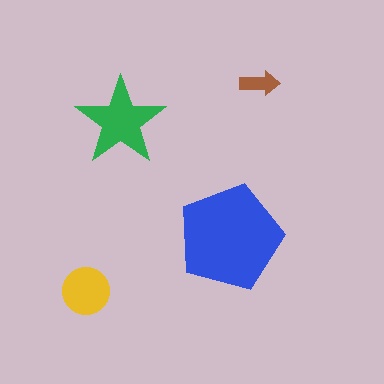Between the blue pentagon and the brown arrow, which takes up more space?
The blue pentagon.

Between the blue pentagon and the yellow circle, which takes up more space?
The blue pentagon.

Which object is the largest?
The blue pentagon.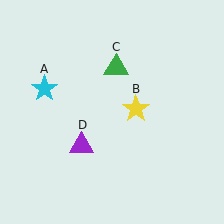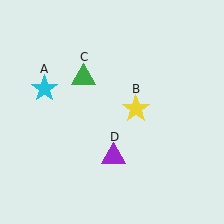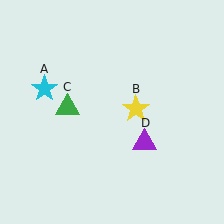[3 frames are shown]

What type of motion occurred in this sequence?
The green triangle (object C), purple triangle (object D) rotated counterclockwise around the center of the scene.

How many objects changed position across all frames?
2 objects changed position: green triangle (object C), purple triangle (object D).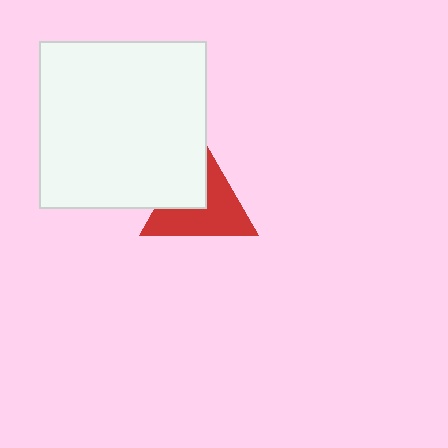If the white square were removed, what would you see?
You would see the complete red triangle.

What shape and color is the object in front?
The object in front is a white square.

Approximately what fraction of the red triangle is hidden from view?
Roughly 38% of the red triangle is hidden behind the white square.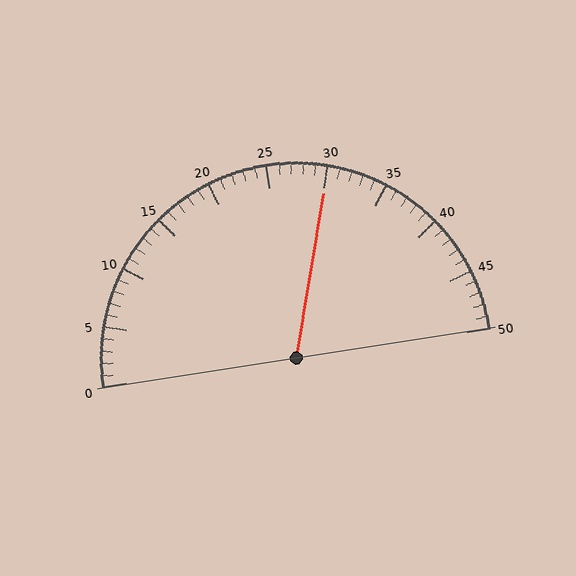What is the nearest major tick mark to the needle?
The nearest major tick mark is 30.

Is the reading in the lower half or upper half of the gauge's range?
The reading is in the upper half of the range (0 to 50).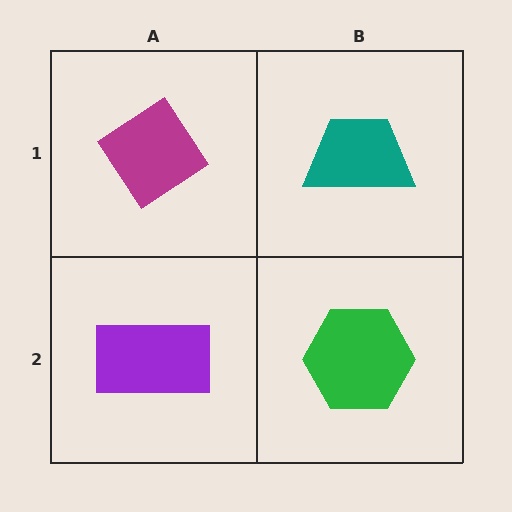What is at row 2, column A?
A purple rectangle.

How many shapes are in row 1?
2 shapes.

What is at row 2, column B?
A green hexagon.